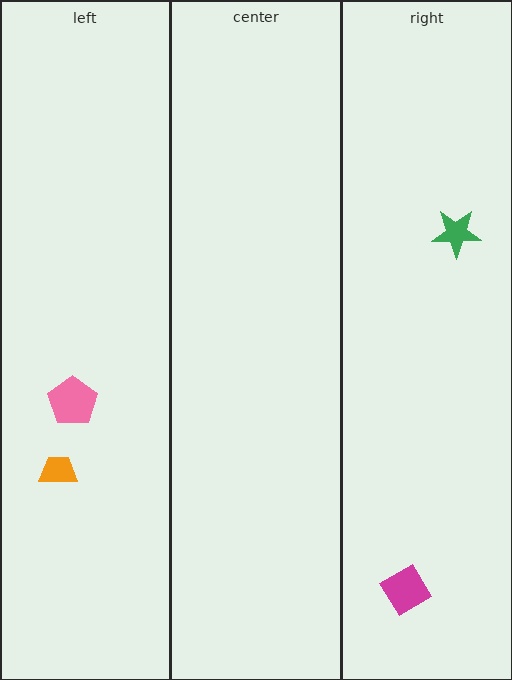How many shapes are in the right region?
2.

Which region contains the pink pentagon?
The left region.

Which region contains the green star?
The right region.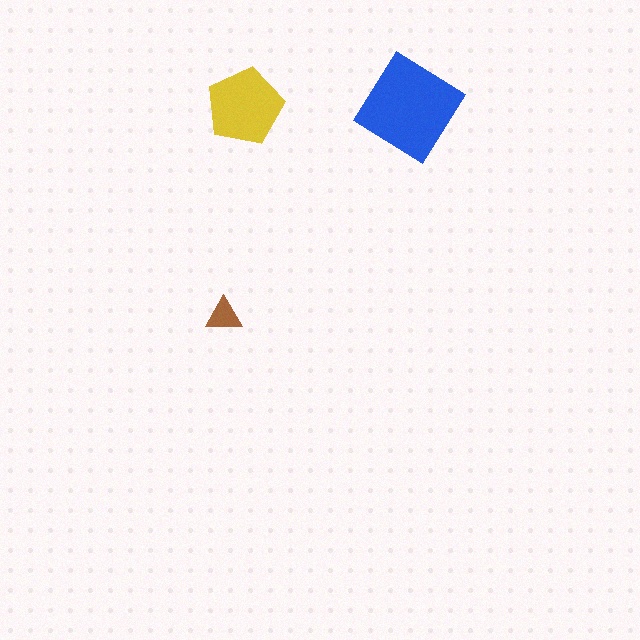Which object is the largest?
The blue diamond.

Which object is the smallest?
The brown triangle.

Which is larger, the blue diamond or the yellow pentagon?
The blue diamond.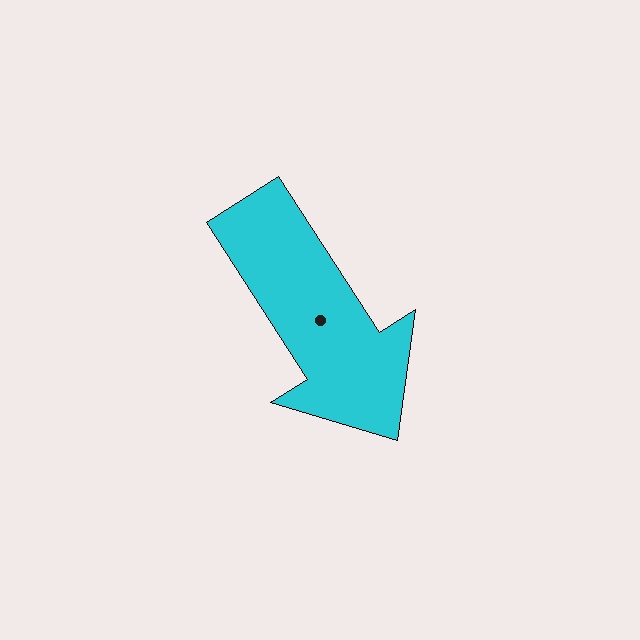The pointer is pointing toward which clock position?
Roughly 5 o'clock.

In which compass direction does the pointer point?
Southeast.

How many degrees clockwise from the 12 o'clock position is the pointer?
Approximately 147 degrees.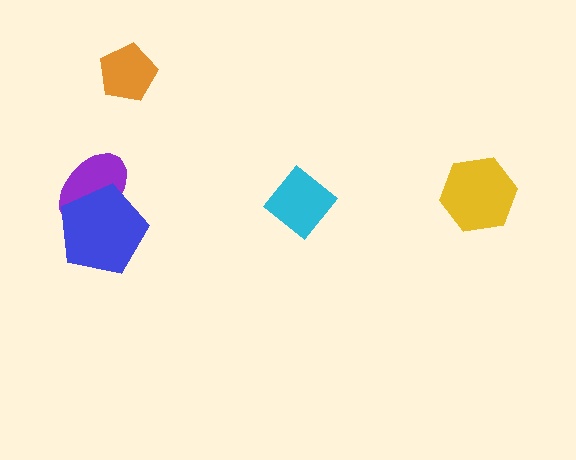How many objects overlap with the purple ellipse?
1 object overlaps with the purple ellipse.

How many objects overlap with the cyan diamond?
0 objects overlap with the cyan diamond.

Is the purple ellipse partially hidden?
Yes, it is partially covered by another shape.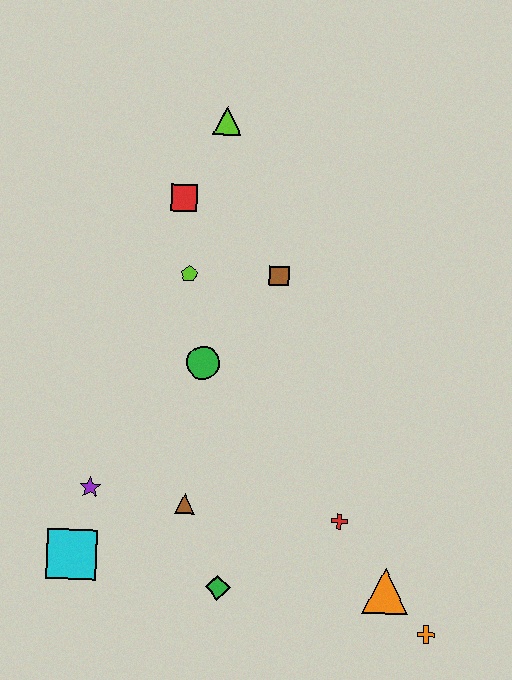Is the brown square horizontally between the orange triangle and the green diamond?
Yes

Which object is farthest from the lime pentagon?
The orange cross is farthest from the lime pentagon.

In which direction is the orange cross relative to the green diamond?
The orange cross is to the right of the green diamond.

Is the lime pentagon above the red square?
No